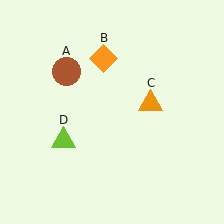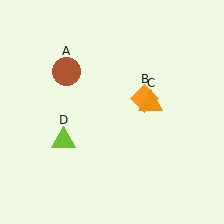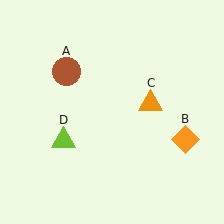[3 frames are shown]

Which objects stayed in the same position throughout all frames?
Brown circle (object A) and orange triangle (object C) and lime triangle (object D) remained stationary.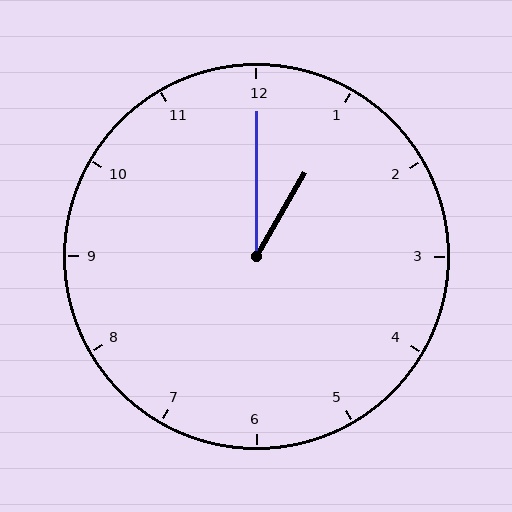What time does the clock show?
1:00.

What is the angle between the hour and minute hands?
Approximately 30 degrees.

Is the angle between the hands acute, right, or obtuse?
It is acute.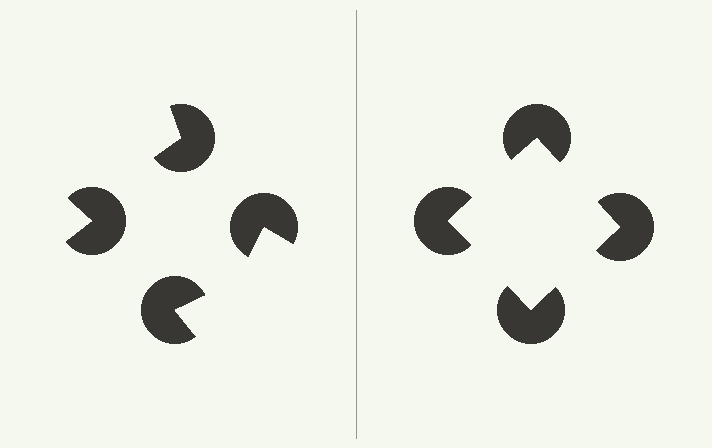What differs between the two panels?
The pac-man discs are positioned identically on both sides; only the wedge orientations differ. On the right they align to a square; on the left they are misaligned.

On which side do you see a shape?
An illusory square appears on the right side. On the left side the wedge cuts are rotated, so no coherent shape forms.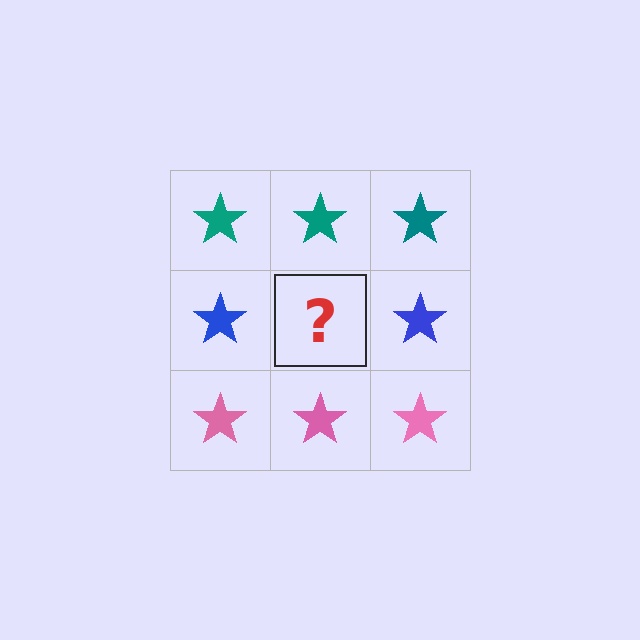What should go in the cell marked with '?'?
The missing cell should contain a blue star.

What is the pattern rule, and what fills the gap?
The rule is that each row has a consistent color. The gap should be filled with a blue star.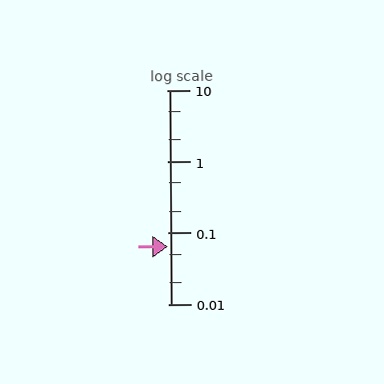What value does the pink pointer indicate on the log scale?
The pointer indicates approximately 0.065.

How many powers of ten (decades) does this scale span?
The scale spans 3 decades, from 0.01 to 10.